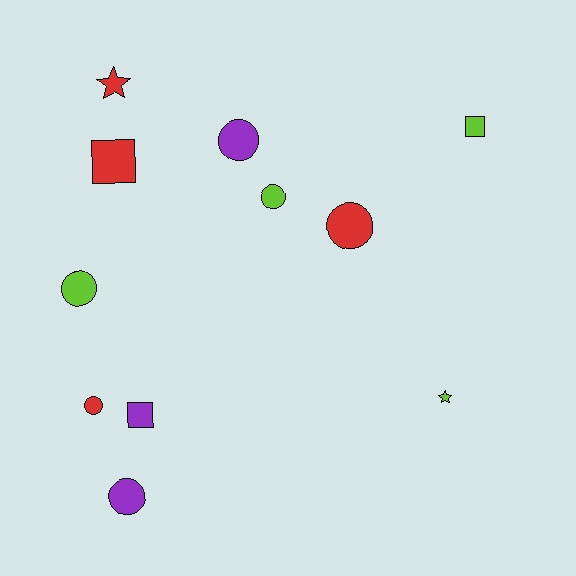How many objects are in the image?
There are 11 objects.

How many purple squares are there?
There is 1 purple square.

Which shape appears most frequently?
Circle, with 6 objects.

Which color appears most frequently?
Lime, with 4 objects.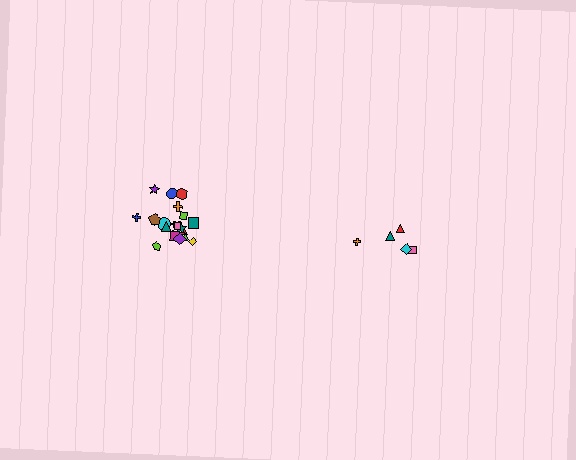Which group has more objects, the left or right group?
The left group.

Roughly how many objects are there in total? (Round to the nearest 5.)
Roughly 25 objects in total.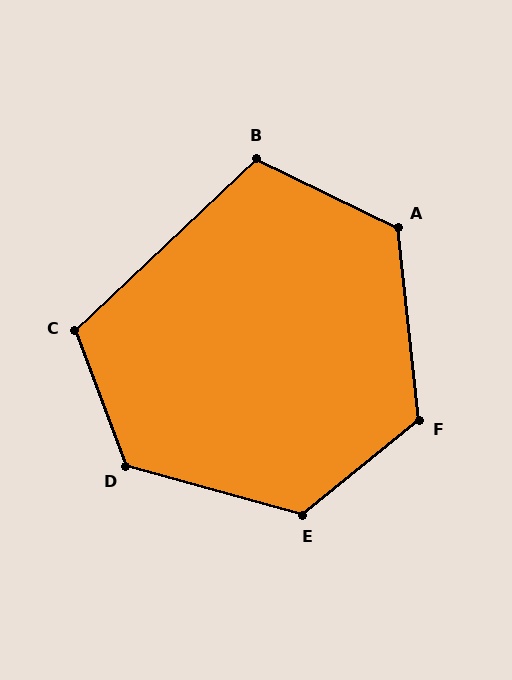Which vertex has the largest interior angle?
D, at approximately 126 degrees.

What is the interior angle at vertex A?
Approximately 122 degrees (obtuse).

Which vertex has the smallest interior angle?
B, at approximately 111 degrees.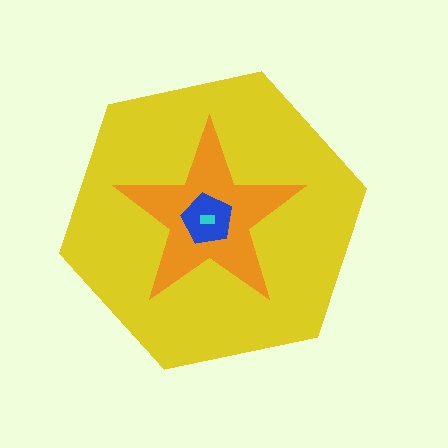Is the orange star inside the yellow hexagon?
Yes.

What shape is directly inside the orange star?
The blue pentagon.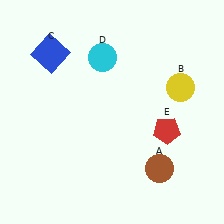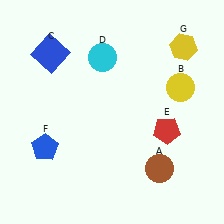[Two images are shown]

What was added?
A blue pentagon (F), a yellow hexagon (G) were added in Image 2.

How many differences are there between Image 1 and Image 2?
There are 2 differences between the two images.